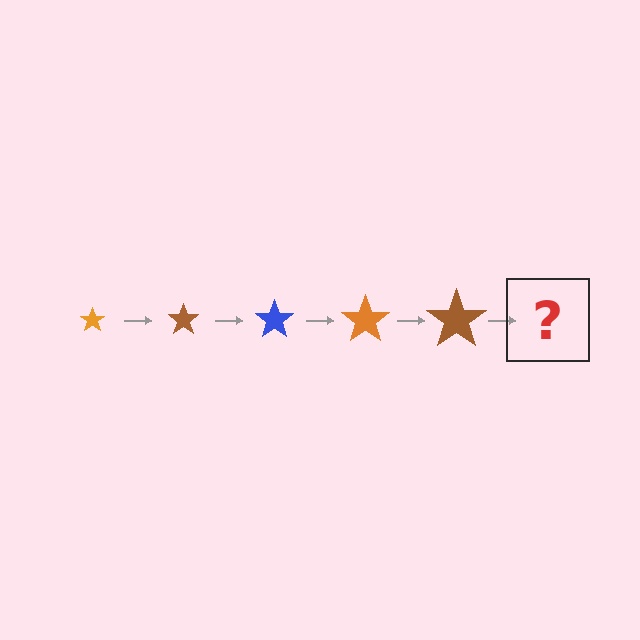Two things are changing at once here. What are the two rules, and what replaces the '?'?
The two rules are that the star grows larger each step and the color cycles through orange, brown, and blue. The '?' should be a blue star, larger than the previous one.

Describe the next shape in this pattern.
It should be a blue star, larger than the previous one.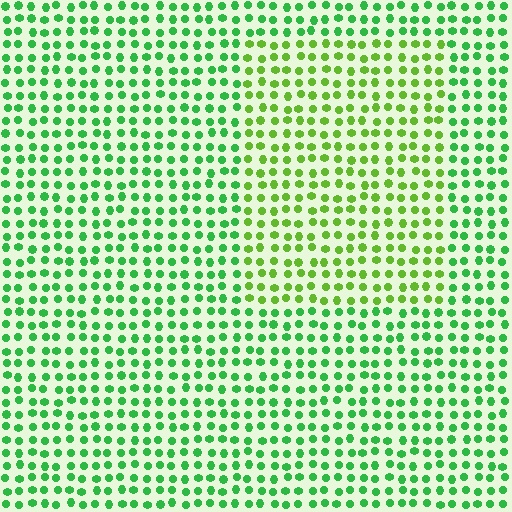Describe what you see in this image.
The image is filled with small green elements in a uniform arrangement. A rectangle-shaped region is visible where the elements are tinted to a slightly different hue, forming a subtle color boundary.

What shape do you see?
I see a rectangle.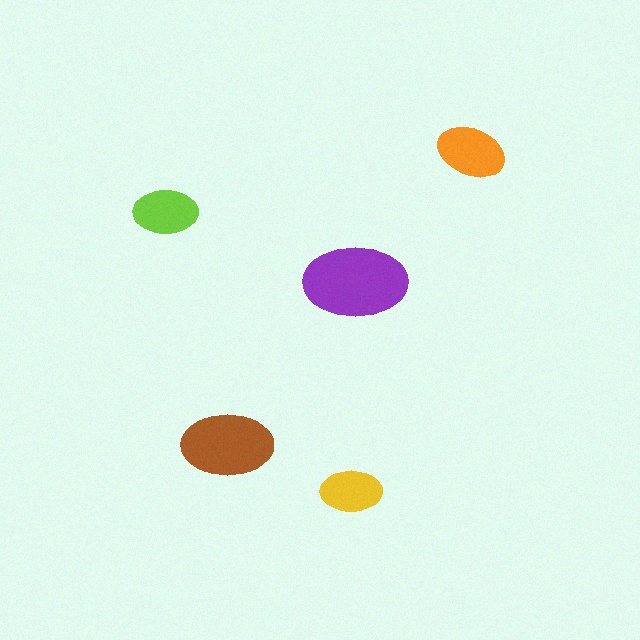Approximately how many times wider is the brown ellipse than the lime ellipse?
About 1.5 times wider.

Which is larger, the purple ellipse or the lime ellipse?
The purple one.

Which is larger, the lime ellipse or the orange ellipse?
The orange one.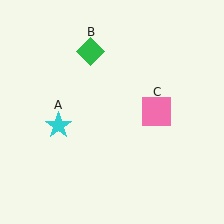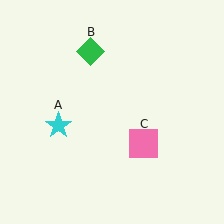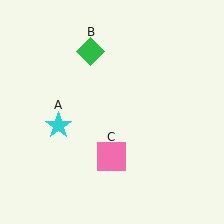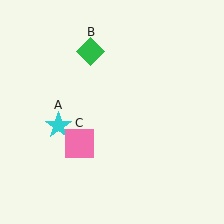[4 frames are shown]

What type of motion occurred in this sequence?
The pink square (object C) rotated clockwise around the center of the scene.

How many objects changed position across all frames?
1 object changed position: pink square (object C).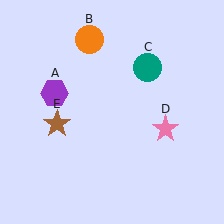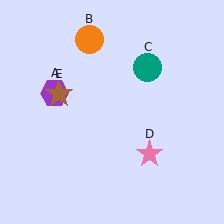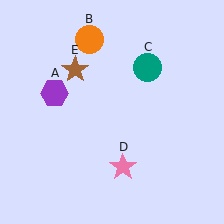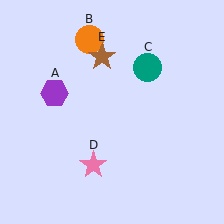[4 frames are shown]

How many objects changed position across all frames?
2 objects changed position: pink star (object D), brown star (object E).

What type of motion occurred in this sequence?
The pink star (object D), brown star (object E) rotated clockwise around the center of the scene.